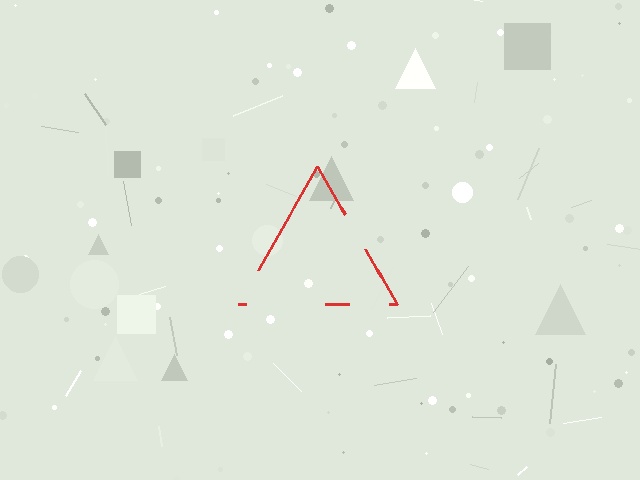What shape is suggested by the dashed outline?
The dashed outline suggests a triangle.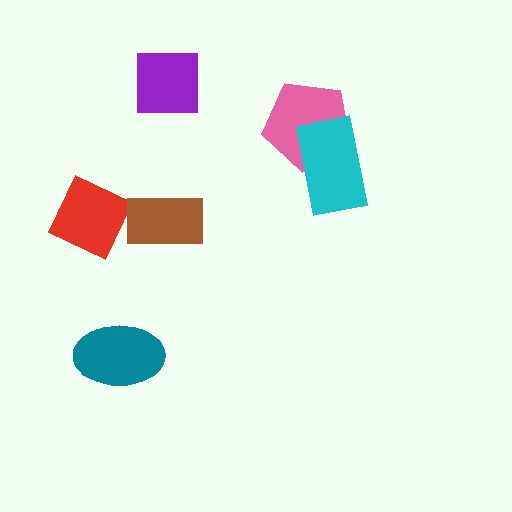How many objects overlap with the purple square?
0 objects overlap with the purple square.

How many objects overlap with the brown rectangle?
0 objects overlap with the brown rectangle.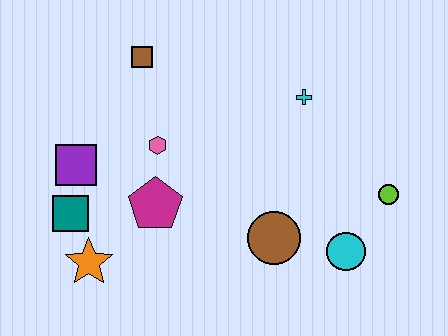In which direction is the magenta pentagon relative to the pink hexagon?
The magenta pentagon is below the pink hexagon.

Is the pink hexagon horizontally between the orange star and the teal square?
No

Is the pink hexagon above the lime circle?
Yes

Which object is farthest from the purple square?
The lime circle is farthest from the purple square.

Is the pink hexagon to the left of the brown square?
No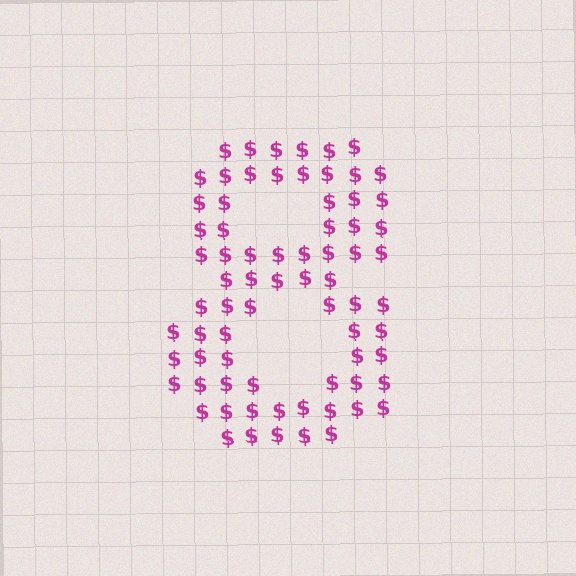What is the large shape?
The large shape is the digit 8.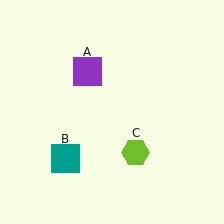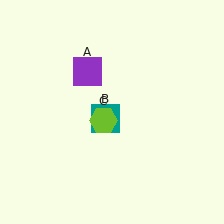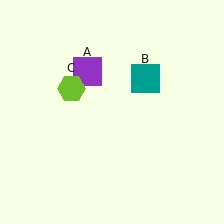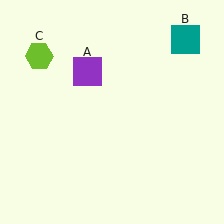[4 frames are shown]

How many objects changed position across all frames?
2 objects changed position: teal square (object B), lime hexagon (object C).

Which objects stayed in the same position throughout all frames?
Purple square (object A) remained stationary.